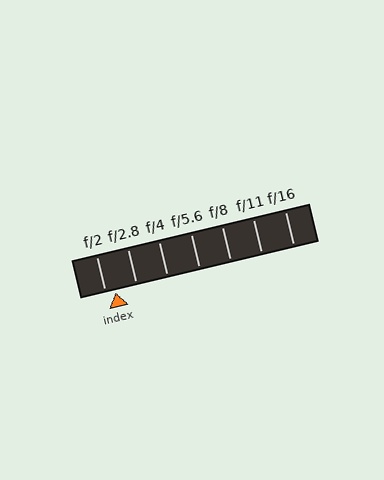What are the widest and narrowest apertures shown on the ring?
The widest aperture shown is f/2 and the narrowest is f/16.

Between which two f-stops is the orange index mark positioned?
The index mark is between f/2 and f/2.8.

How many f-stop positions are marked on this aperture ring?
There are 7 f-stop positions marked.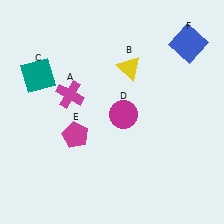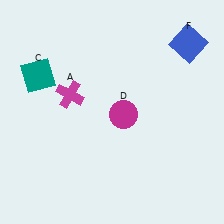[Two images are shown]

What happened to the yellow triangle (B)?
The yellow triangle (B) was removed in Image 2. It was in the top-right area of Image 1.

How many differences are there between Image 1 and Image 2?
There are 2 differences between the two images.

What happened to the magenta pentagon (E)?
The magenta pentagon (E) was removed in Image 2. It was in the bottom-left area of Image 1.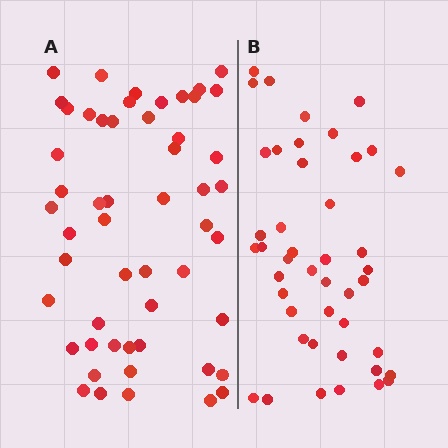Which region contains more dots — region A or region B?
Region A (the left region) has more dots.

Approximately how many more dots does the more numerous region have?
Region A has roughly 8 or so more dots than region B.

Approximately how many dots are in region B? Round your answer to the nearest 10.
About 40 dots. (The exact count is 44, which rounds to 40.)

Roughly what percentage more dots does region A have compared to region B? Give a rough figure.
About 20% more.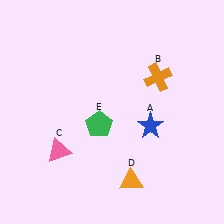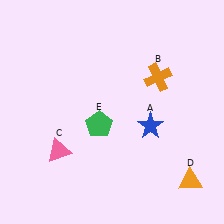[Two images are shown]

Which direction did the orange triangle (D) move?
The orange triangle (D) moved right.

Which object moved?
The orange triangle (D) moved right.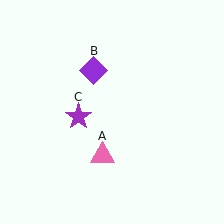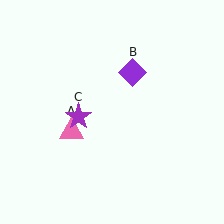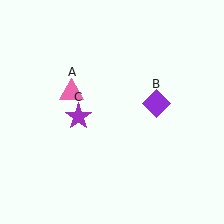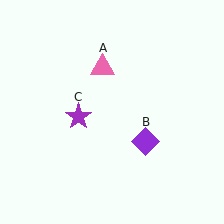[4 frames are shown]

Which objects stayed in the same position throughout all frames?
Purple star (object C) remained stationary.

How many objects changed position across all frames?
2 objects changed position: pink triangle (object A), purple diamond (object B).